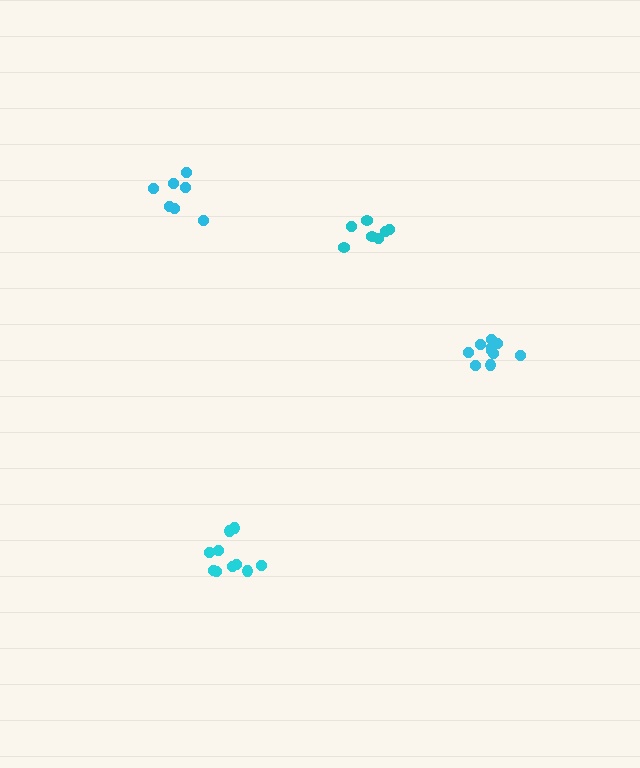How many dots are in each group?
Group 1: 7 dots, Group 2: 10 dots, Group 3: 7 dots, Group 4: 10 dots (34 total).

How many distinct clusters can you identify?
There are 4 distinct clusters.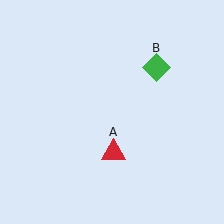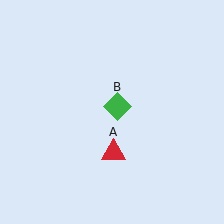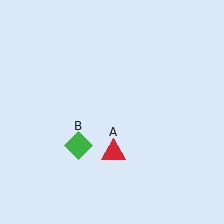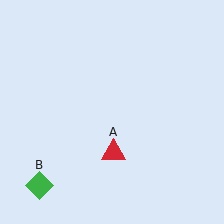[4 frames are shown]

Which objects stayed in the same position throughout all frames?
Red triangle (object A) remained stationary.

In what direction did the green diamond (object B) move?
The green diamond (object B) moved down and to the left.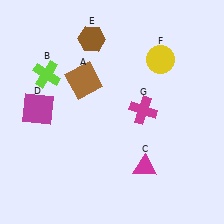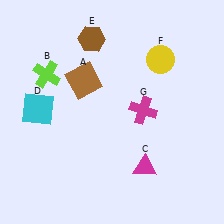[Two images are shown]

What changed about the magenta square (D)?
In Image 1, D is magenta. In Image 2, it changed to cyan.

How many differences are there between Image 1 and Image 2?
There is 1 difference between the two images.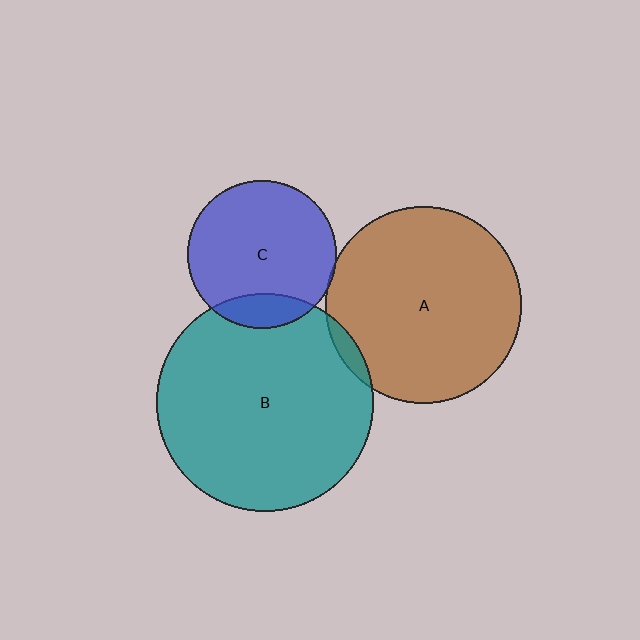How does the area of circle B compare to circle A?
Approximately 1.2 times.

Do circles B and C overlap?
Yes.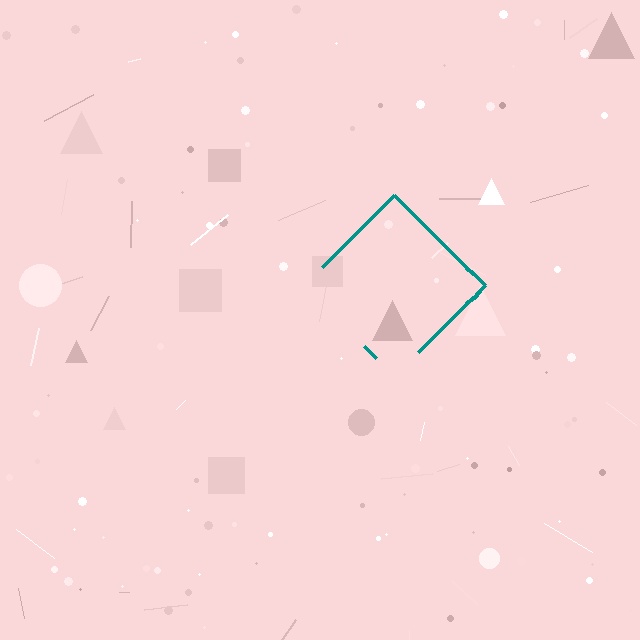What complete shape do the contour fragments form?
The contour fragments form a diamond.